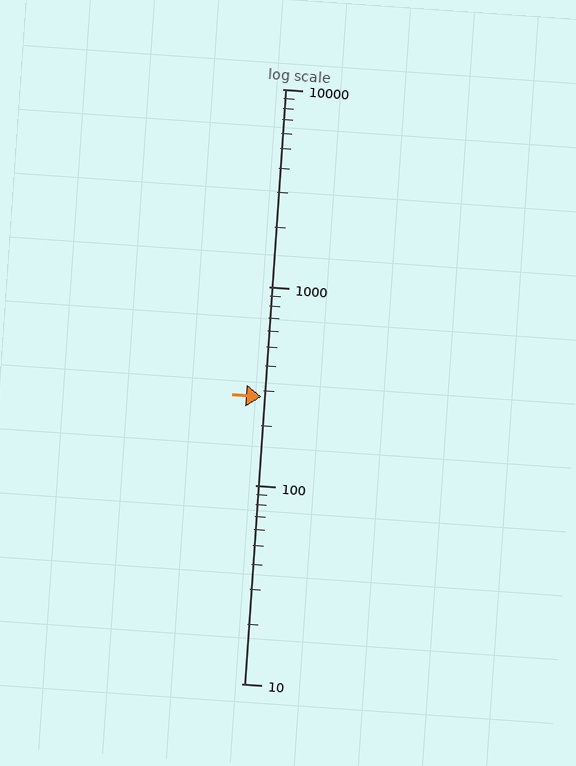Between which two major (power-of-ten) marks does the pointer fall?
The pointer is between 100 and 1000.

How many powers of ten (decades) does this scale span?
The scale spans 3 decades, from 10 to 10000.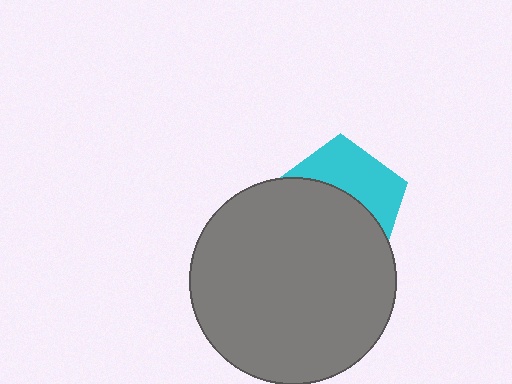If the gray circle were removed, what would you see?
You would see the complete cyan pentagon.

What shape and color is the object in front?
The object in front is a gray circle.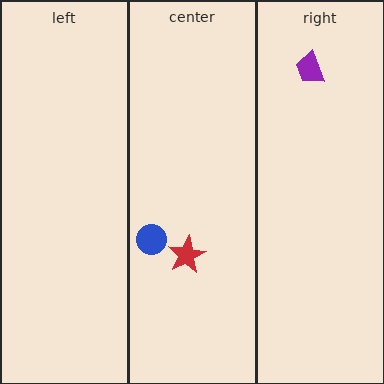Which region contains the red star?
The center region.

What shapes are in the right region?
The purple trapezoid.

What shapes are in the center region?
The red star, the blue circle.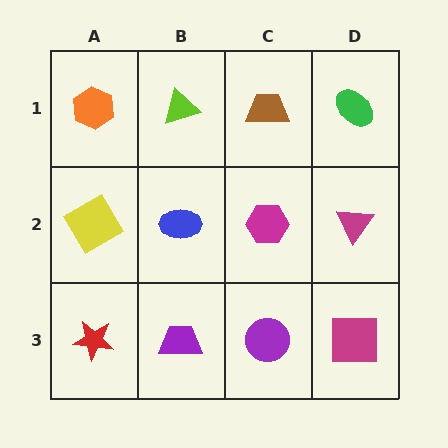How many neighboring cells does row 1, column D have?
2.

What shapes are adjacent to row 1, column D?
A magenta triangle (row 2, column D), a brown trapezoid (row 1, column C).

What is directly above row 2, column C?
A brown trapezoid.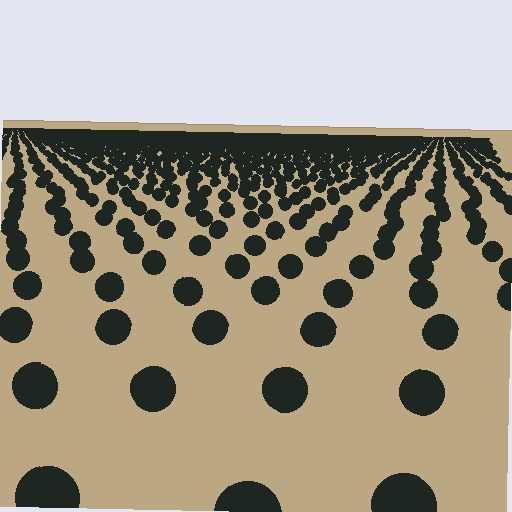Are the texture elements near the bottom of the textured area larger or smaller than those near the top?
Larger. Near the bottom, elements are closer to the viewer and appear at a bigger on-screen size.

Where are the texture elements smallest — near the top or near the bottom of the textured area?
Near the top.